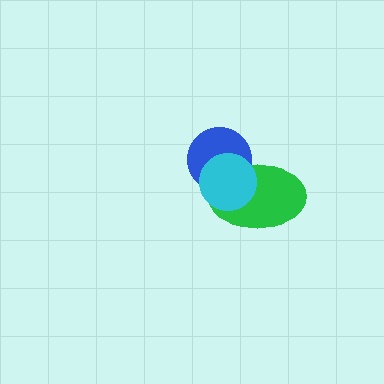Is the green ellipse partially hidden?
Yes, it is partially covered by another shape.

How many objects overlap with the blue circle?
2 objects overlap with the blue circle.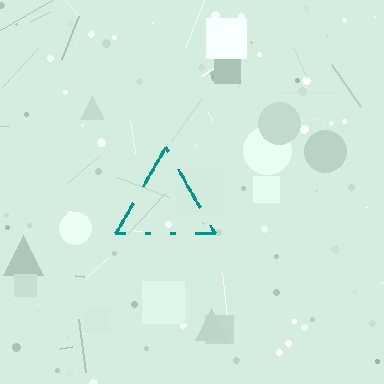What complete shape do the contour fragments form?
The contour fragments form a triangle.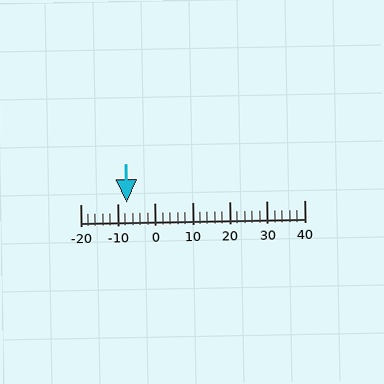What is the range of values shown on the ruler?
The ruler shows values from -20 to 40.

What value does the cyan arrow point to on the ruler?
The cyan arrow points to approximately -8.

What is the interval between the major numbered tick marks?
The major tick marks are spaced 10 units apart.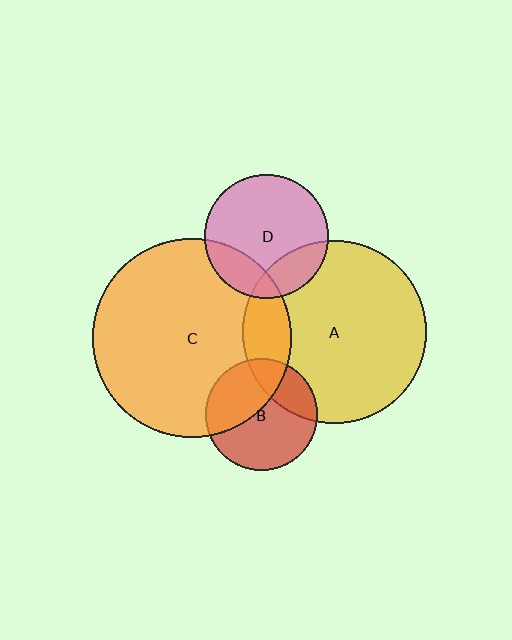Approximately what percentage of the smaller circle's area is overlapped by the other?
Approximately 15%.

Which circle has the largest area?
Circle C (orange).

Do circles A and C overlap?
Yes.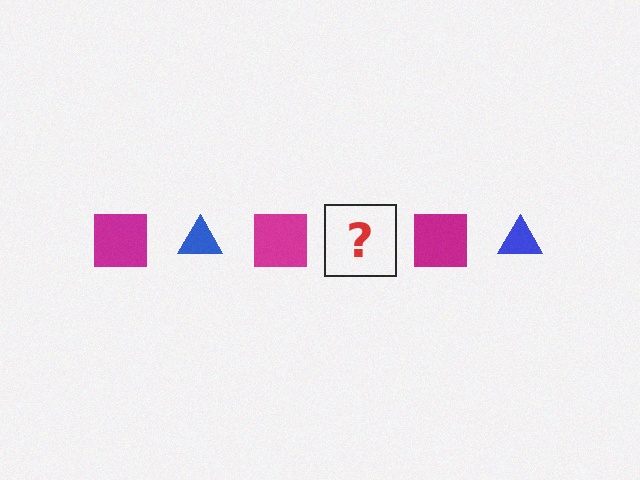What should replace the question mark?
The question mark should be replaced with a blue triangle.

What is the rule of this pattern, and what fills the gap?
The rule is that the pattern alternates between magenta square and blue triangle. The gap should be filled with a blue triangle.